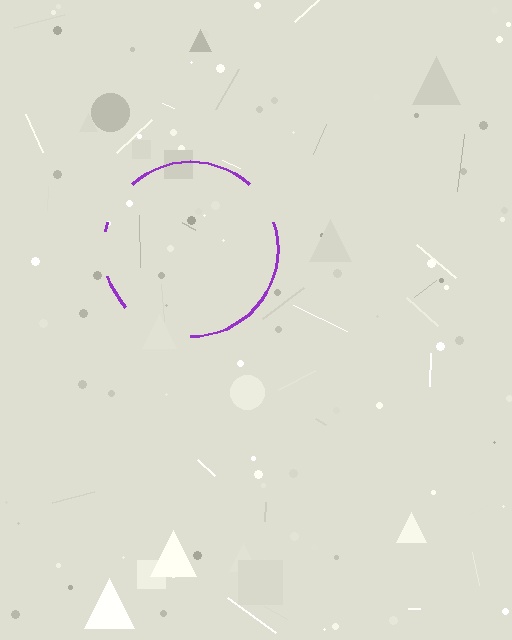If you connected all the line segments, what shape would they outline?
They would outline a circle.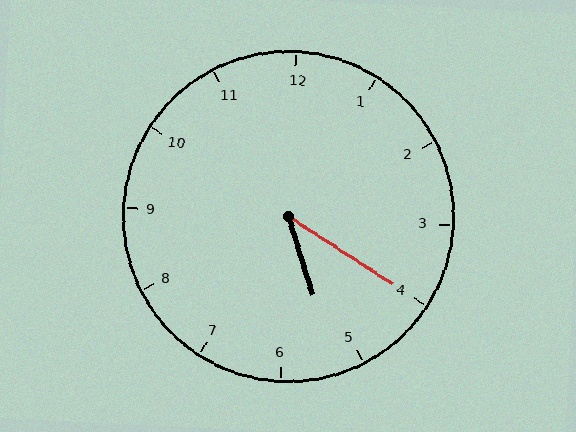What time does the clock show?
5:20.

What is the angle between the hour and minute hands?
Approximately 40 degrees.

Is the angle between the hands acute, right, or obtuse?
It is acute.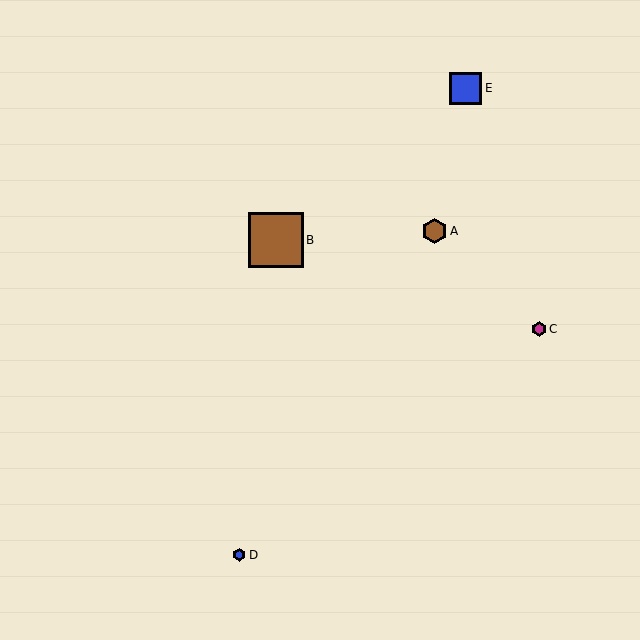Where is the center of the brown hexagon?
The center of the brown hexagon is at (434, 231).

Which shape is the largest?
The brown square (labeled B) is the largest.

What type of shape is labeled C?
Shape C is a magenta hexagon.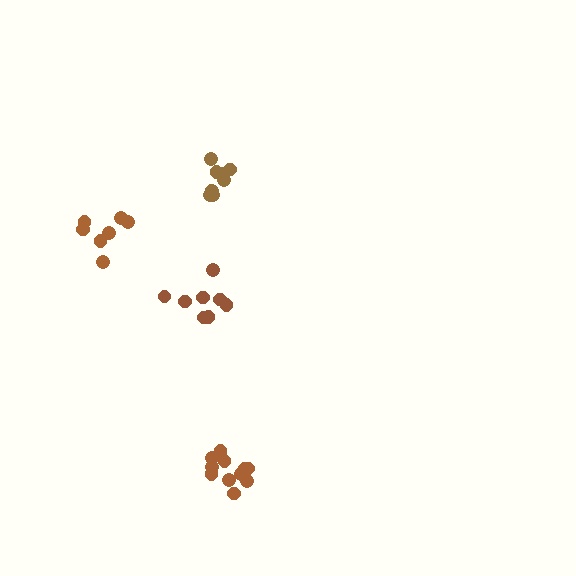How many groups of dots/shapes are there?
There are 4 groups.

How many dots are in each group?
Group 1: 8 dots, Group 2: 11 dots, Group 3: 9 dots, Group 4: 7 dots (35 total).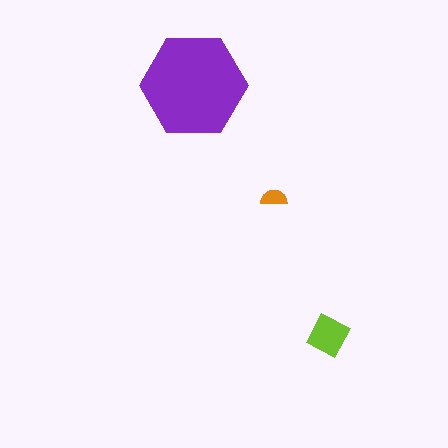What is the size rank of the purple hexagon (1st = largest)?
1st.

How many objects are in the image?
There are 3 objects in the image.